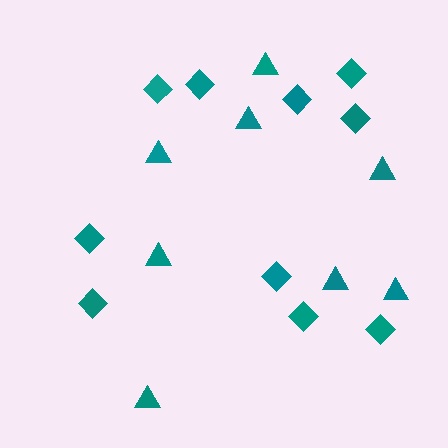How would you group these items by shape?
There are 2 groups: one group of triangles (8) and one group of diamonds (10).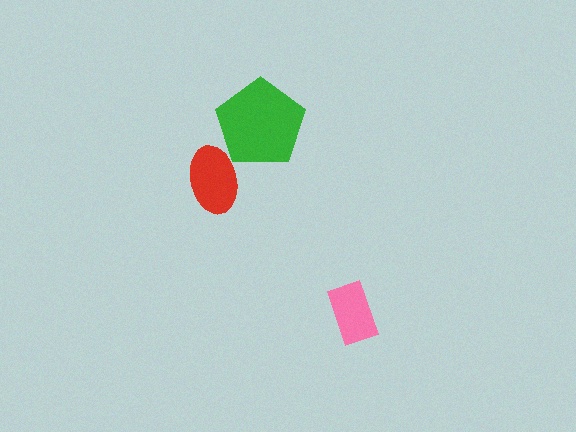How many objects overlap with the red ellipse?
1 object overlaps with the red ellipse.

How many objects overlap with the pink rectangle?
0 objects overlap with the pink rectangle.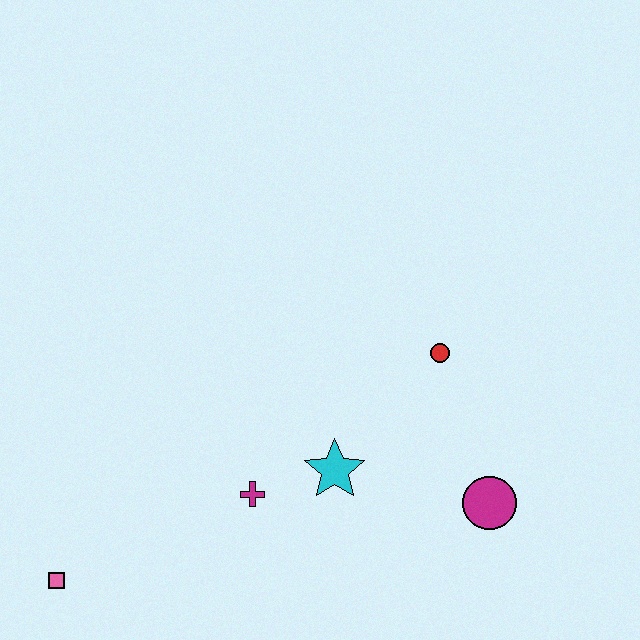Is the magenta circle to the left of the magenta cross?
No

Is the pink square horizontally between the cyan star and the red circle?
No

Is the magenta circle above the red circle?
No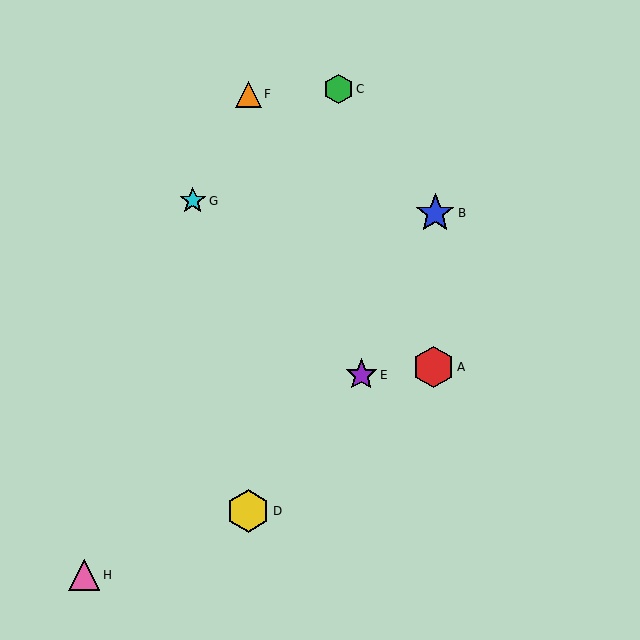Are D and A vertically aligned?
No, D is at x≈248 and A is at x≈433.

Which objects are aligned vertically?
Objects D, F are aligned vertically.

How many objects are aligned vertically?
2 objects (D, F) are aligned vertically.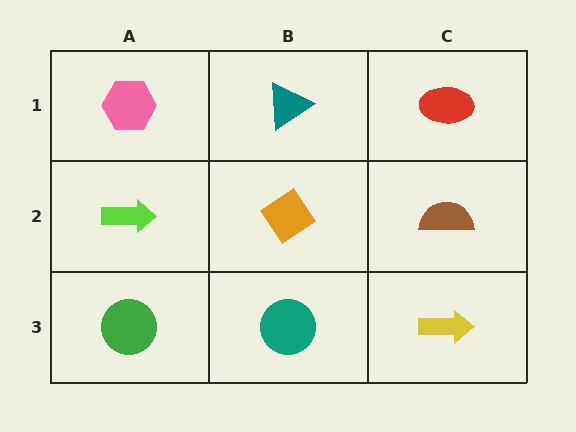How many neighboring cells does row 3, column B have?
3.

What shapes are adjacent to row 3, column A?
A lime arrow (row 2, column A), a teal circle (row 3, column B).